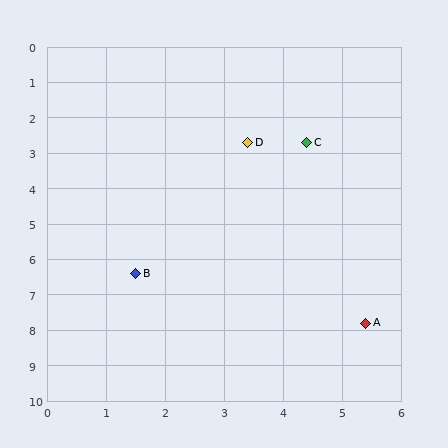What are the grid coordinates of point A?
Point A is at approximately (5.4, 7.8).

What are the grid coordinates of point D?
Point D is at approximately (3.4, 2.7).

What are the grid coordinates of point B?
Point B is at approximately (1.5, 6.4).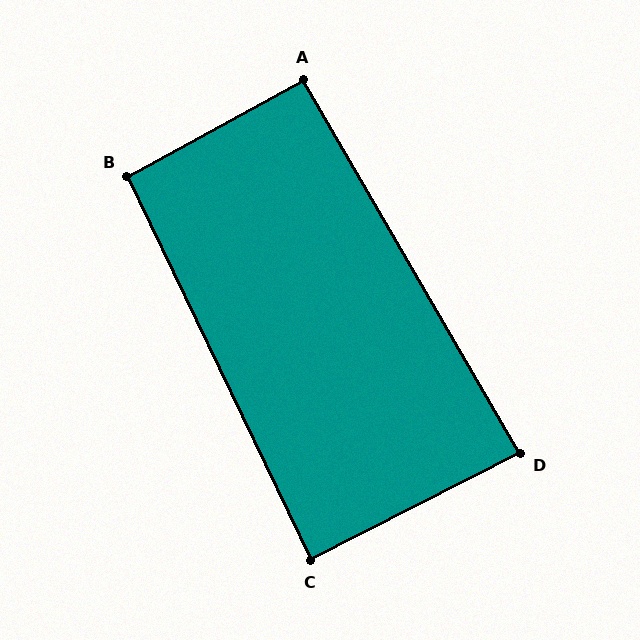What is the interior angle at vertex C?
Approximately 89 degrees (approximately right).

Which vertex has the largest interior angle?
B, at approximately 93 degrees.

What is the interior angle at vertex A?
Approximately 91 degrees (approximately right).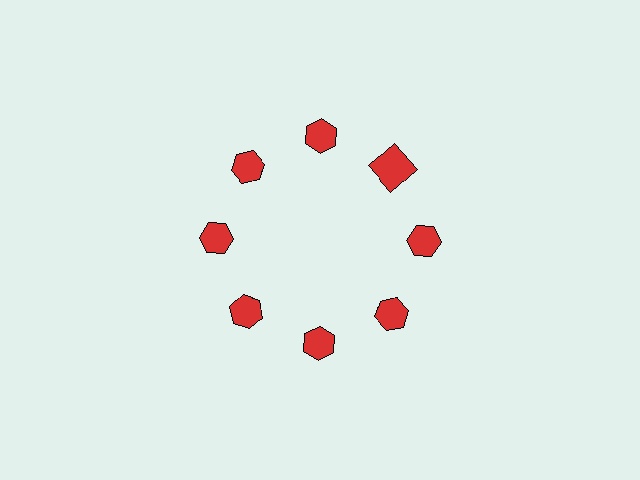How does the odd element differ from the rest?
It has a different shape: square instead of hexagon.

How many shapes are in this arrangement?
There are 8 shapes arranged in a ring pattern.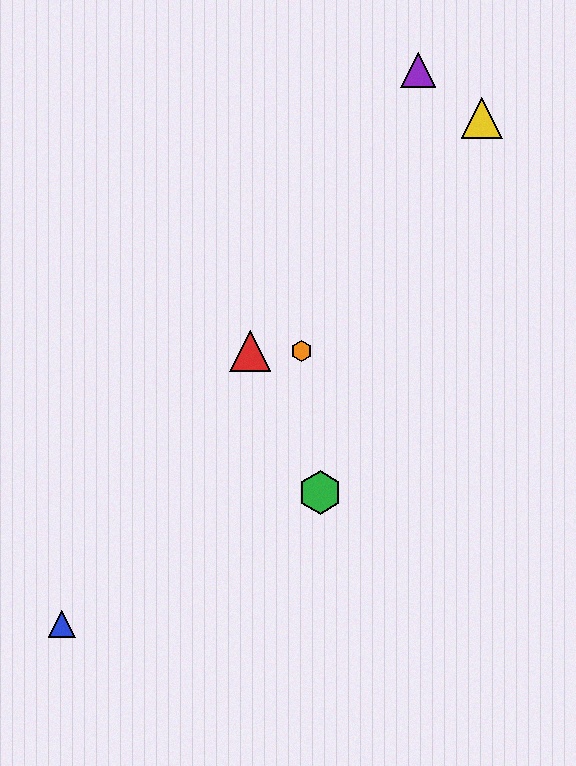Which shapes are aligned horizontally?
The red triangle, the orange hexagon are aligned horizontally.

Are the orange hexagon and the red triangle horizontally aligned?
Yes, both are at y≈351.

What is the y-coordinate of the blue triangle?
The blue triangle is at y≈624.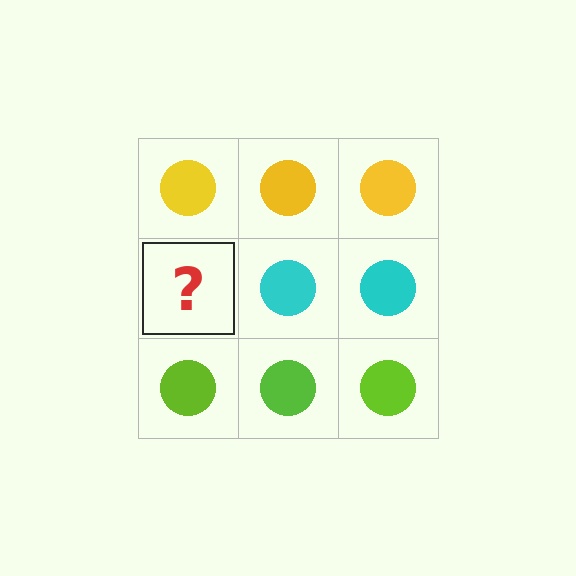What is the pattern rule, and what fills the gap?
The rule is that each row has a consistent color. The gap should be filled with a cyan circle.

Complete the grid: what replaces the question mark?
The question mark should be replaced with a cyan circle.